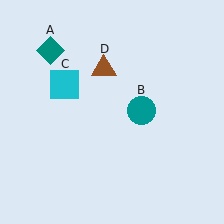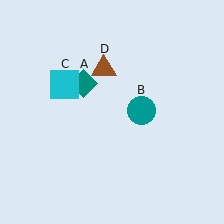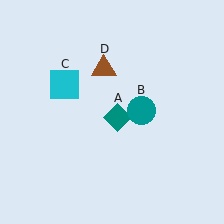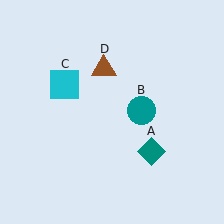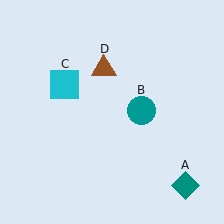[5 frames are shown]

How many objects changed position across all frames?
1 object changed position: teal diamond (object A).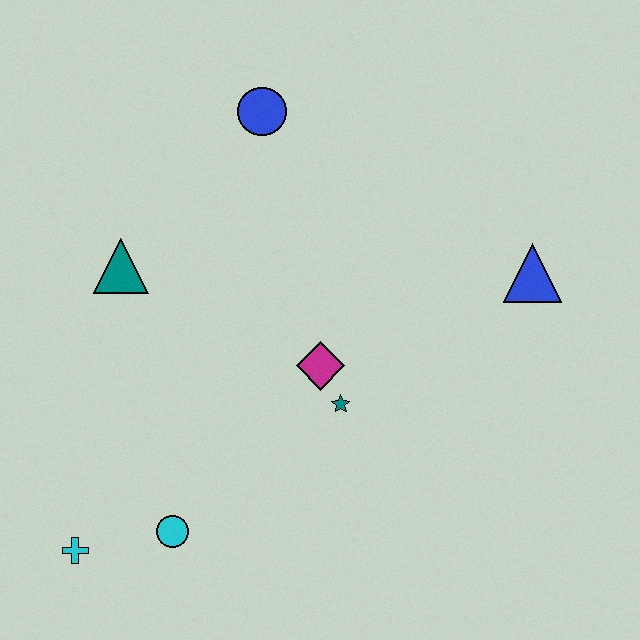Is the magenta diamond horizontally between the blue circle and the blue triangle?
Yes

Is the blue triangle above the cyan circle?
Yes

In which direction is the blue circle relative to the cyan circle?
The blue circle is above the cyan circle.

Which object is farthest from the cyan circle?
The blue triangle is farthest from the cyan circle.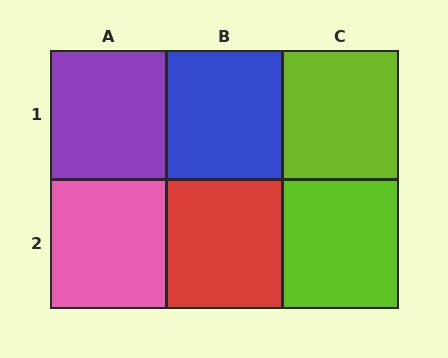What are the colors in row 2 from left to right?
Pink, red, lime.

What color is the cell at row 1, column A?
Purple.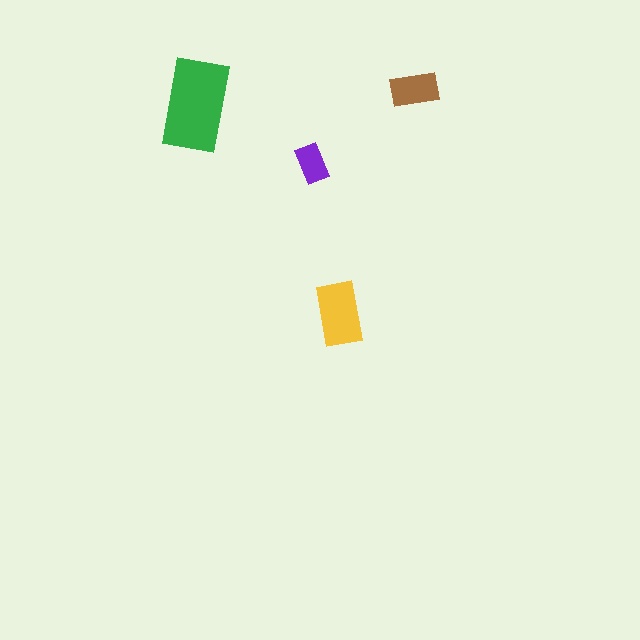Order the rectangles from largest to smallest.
the green one, the yellow one, the brown one, the purple one.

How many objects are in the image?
There are 4 objects in the image.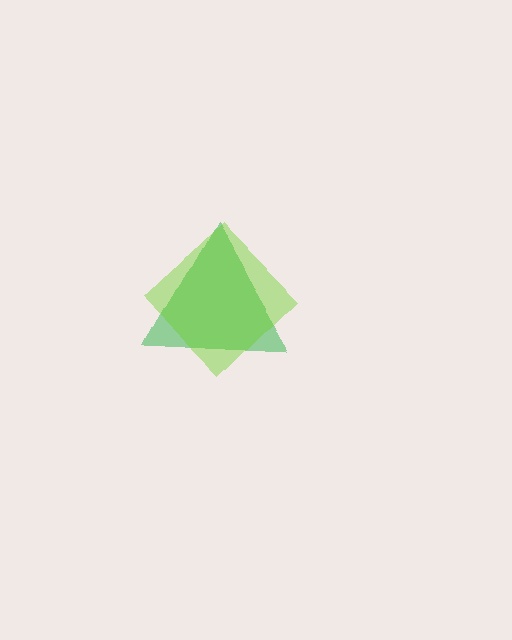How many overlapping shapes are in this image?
There are 2 overlapping shapes in the image.